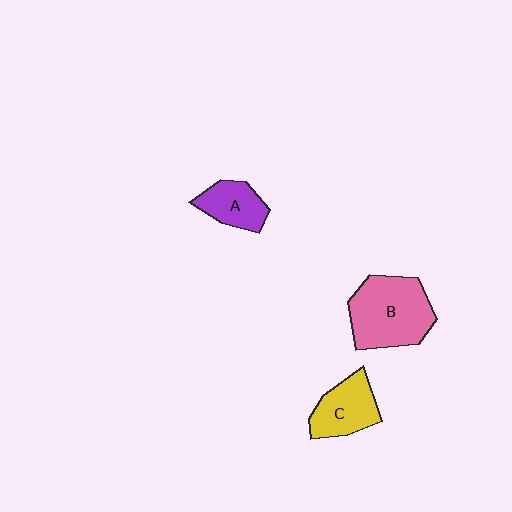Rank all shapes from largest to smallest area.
From largest to smallest: B (pink), C (yellow), A (purple).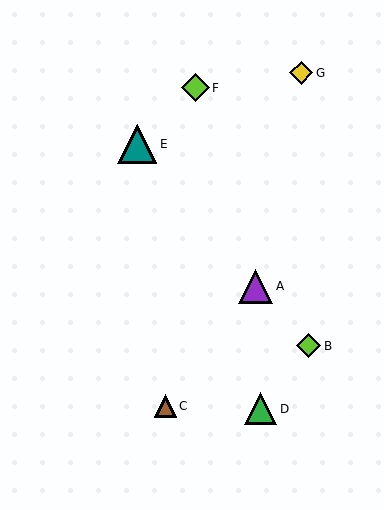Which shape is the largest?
The teal triangle (labeled E) is the largest.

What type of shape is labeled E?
Shape E is a teal triangle.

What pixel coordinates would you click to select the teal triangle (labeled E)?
Click at (137, 144) to select the teal triangle E.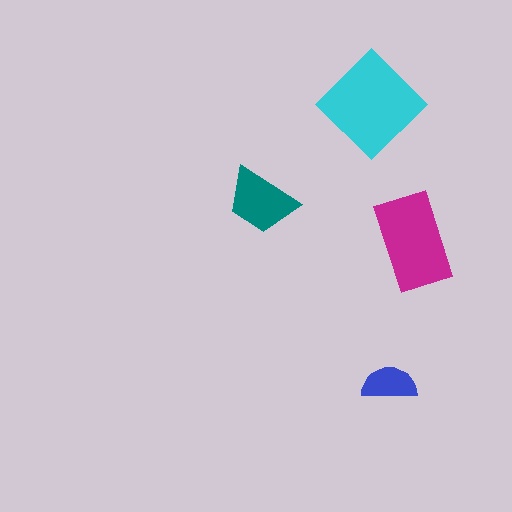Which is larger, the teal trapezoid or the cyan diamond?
The cyan diamond.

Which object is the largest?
The cyan diamond.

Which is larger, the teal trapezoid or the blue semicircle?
The teal trapezoid.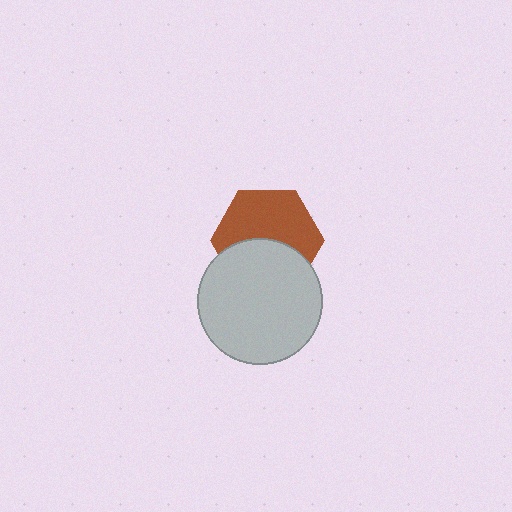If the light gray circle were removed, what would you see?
You would see the complete brown hexagon.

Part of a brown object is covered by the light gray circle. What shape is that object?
It is a hexagon.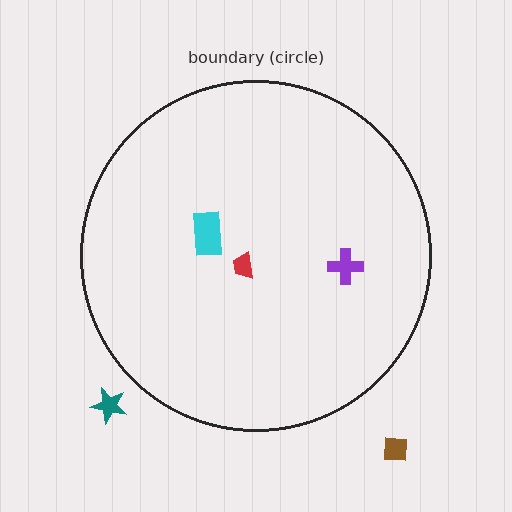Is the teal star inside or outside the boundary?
Outside.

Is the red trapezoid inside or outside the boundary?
Inside.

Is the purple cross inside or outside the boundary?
Inside.